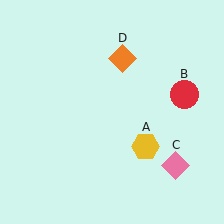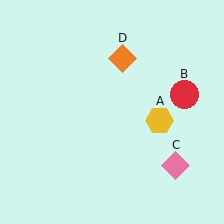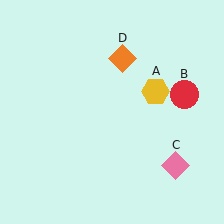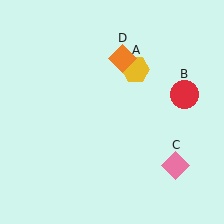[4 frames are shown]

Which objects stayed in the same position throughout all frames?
Red circle (object B) and pink diamond (object C) and orange diamond (object D) remained stationary.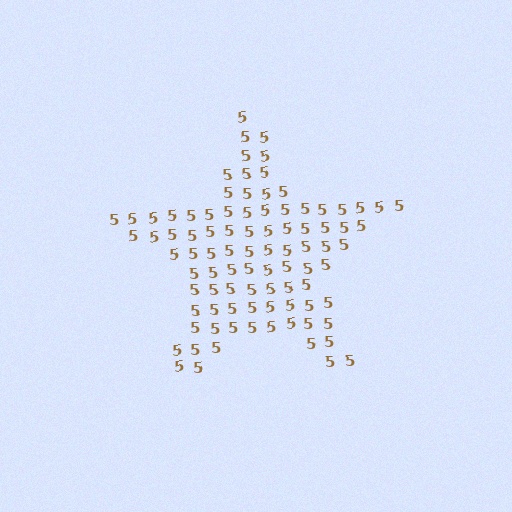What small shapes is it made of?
It is made of small digit 5's.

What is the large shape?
The large shape is a star.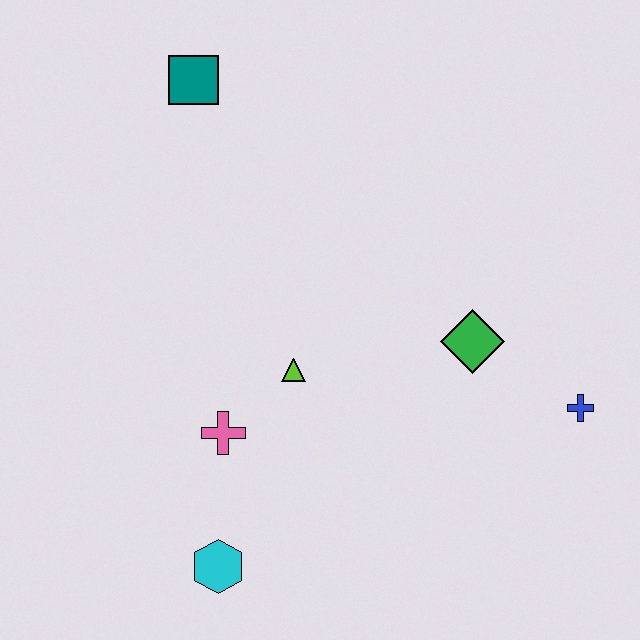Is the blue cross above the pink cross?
Yes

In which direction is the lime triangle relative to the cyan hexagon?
The lime triangle is above the cyan hexagon.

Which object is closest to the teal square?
The lime triangle is closest to the teal square.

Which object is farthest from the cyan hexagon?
The teal square is farthest from the cyan hexagon.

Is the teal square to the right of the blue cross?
No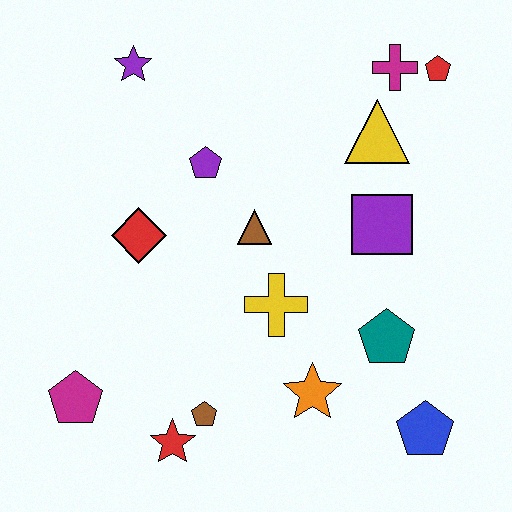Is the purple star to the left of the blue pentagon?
Yes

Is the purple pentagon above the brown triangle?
Yes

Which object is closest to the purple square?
The yellow triangle is closest to the purple square.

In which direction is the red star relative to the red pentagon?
The red star is below the red pentagon.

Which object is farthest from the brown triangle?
The blue pentagon is farthest from the brown triangle.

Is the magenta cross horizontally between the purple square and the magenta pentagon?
No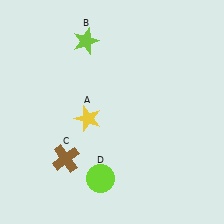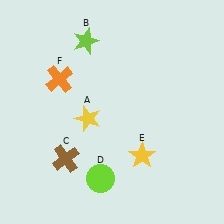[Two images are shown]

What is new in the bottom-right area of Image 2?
A yellow star (E) was added in the bottom-right area of Image 2.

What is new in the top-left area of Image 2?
An orange cross (F) was added in the top-left area of Image 2.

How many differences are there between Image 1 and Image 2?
There are 2 differences between the two images.